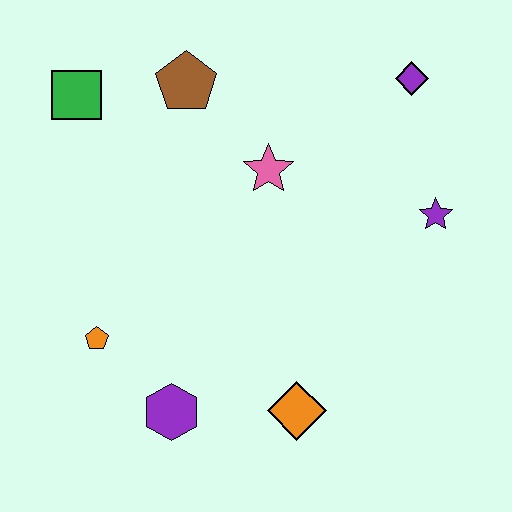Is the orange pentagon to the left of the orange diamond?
Yes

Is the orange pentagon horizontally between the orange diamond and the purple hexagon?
No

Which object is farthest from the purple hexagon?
The purple diamond is farthest from the purple hexagon.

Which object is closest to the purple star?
The purple diamond is closest to the purple star.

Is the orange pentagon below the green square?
Yes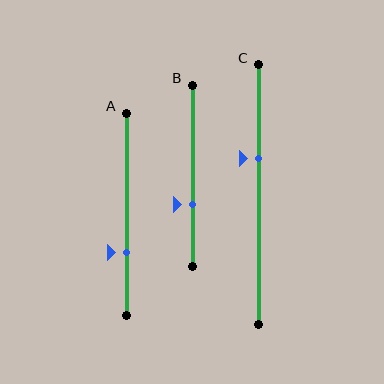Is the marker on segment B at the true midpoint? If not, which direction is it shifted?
No, the marker on segment B is shifted downward by about 16% of the segment length.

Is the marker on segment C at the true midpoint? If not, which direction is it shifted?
No, the marker on segment C is shifted upward by about 14% of the segment length.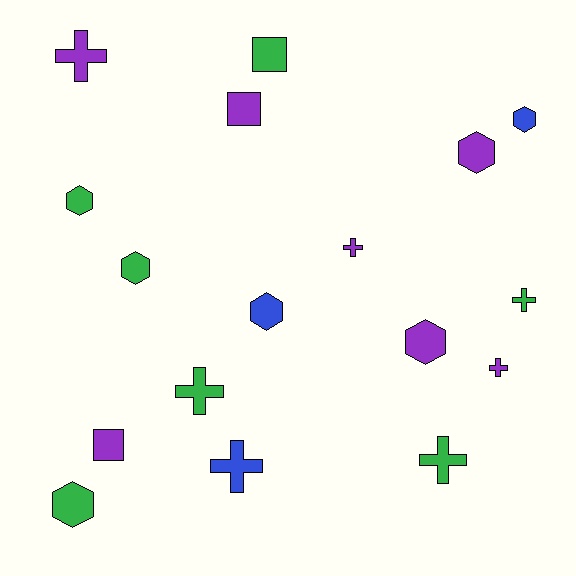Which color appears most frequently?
Purple, with 7 objects.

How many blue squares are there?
There are no blue squares.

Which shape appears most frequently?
Hexagon, with 7 objects.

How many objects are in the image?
There are 17 objects.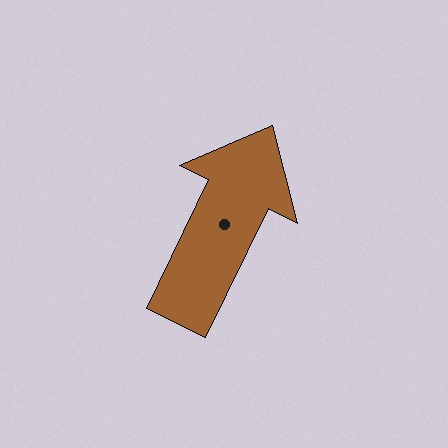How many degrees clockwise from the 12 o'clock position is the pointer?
Approximately 26 degrees.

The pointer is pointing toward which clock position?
Roughly 1 o'clock.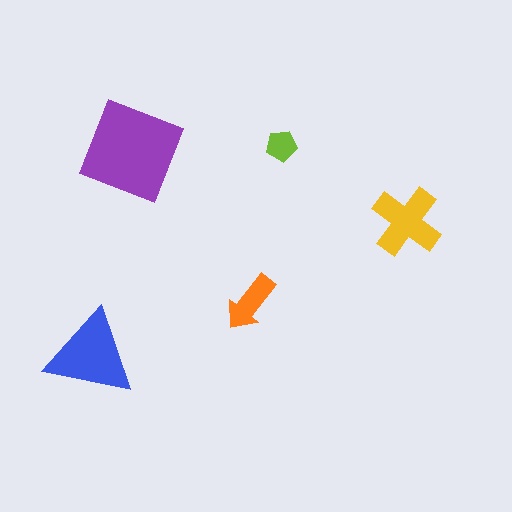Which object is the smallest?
The lime pentagon.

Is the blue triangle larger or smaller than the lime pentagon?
Larger.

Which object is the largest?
The purple diamond.